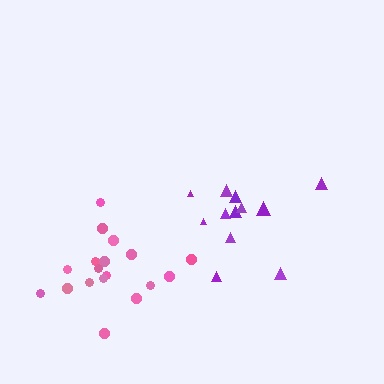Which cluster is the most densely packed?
Pink.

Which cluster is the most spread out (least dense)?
Purple.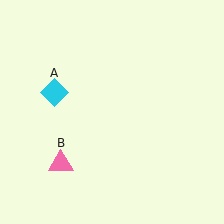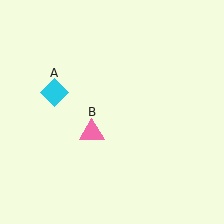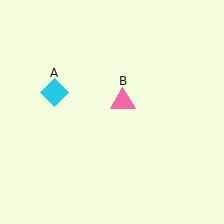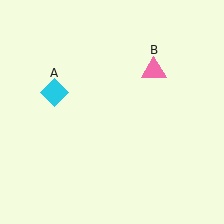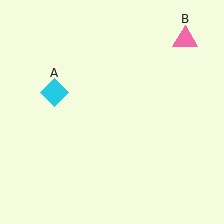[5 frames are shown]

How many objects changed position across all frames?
1 object changed position: pink triangle (object B).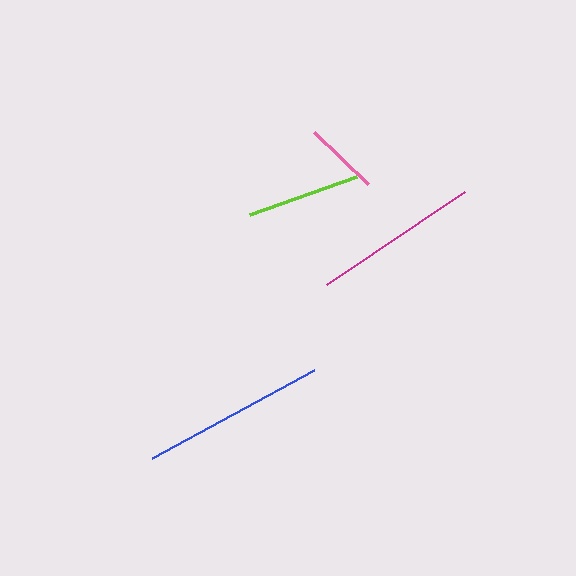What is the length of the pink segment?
The pink segment is approximately 75 pixels long.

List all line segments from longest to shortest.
From longest to shortest: blue, magenta, lime, pink.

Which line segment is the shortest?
The pink line is the shortest at approximately 75 pixels.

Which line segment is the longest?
The blue line is the longest at approximately 184 pixels.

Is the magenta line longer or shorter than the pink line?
The magenta line is longer than the pink line.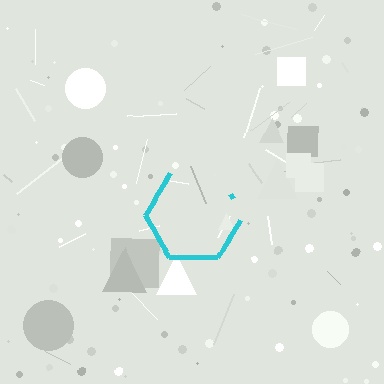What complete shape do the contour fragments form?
The contour fragments form a hexagon.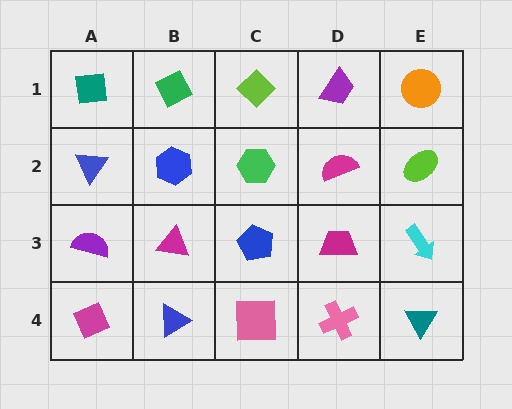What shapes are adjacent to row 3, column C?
A green hexagon (row 2, column C), a pink square (row 4, column C), a magenta triangle (row 3, column B), a magenta trapezoid (row 3, column D).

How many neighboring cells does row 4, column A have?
2.